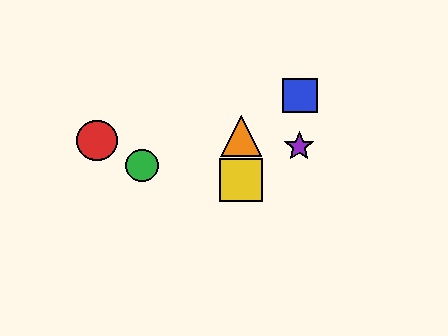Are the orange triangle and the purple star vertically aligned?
No, the orange triangle is at x≈241 and the purple star is at x≈299.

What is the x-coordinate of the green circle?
The green circle is at x≈142.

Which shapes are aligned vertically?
The yellow square, the orange triangle are aligned vertically.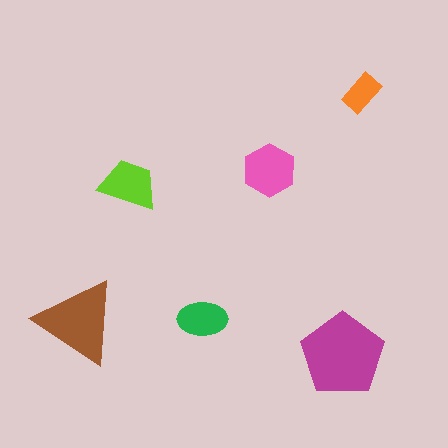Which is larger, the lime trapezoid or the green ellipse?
The lime trapezoid.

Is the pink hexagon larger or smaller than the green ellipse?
Larger.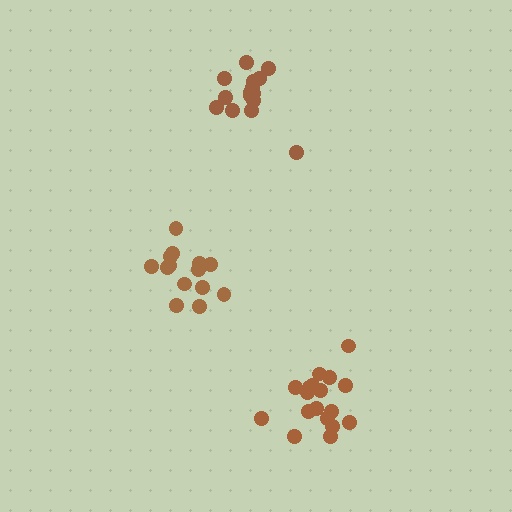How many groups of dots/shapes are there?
There are 3 groups.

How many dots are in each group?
Group 1: 15 dots, Group 2: 15 dots, Group 3: 19 dots (49 total).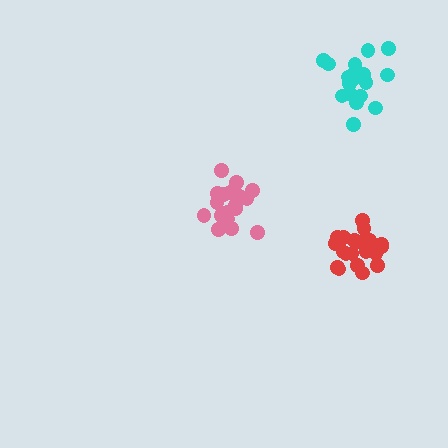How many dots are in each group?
Group 1: 19 dots, Group 2: 21 dots, Group 3: 20 dots (60 total).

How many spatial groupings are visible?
There are 3 spatial groupings.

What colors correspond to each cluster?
The clusters are colored: pink, red, cyan.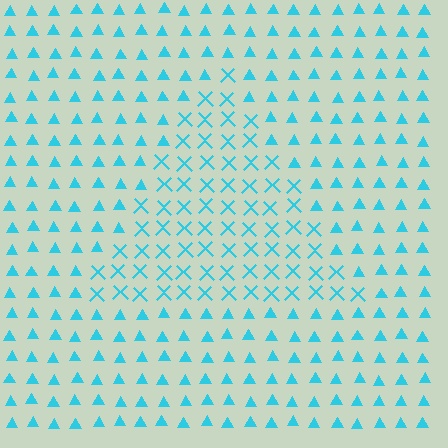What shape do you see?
I see a triangle.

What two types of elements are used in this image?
The image uses X marks inside the triangle region and triangles outside it.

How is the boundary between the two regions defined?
The boundary is defined by a change in element shape: X marks inside vs. triangles outside. All elements share the same color and spacing.